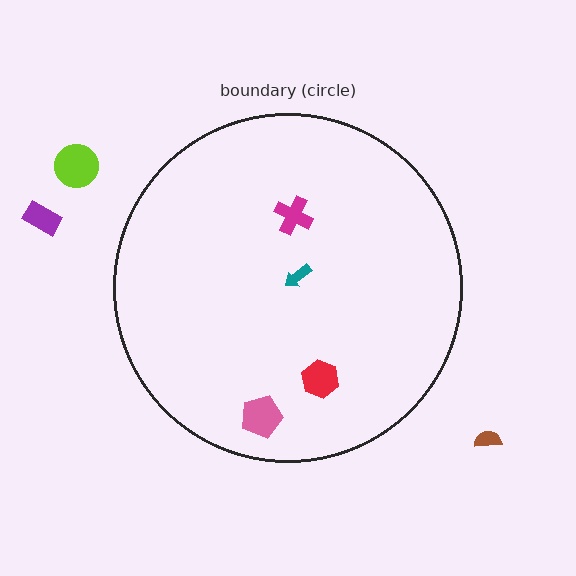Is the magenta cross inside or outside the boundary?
Inside.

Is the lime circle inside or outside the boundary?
Outside.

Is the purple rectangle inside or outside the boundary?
Outside.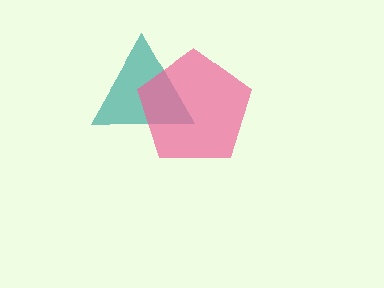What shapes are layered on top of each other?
The layered shapes are: a teal triangle, a pink pentagon.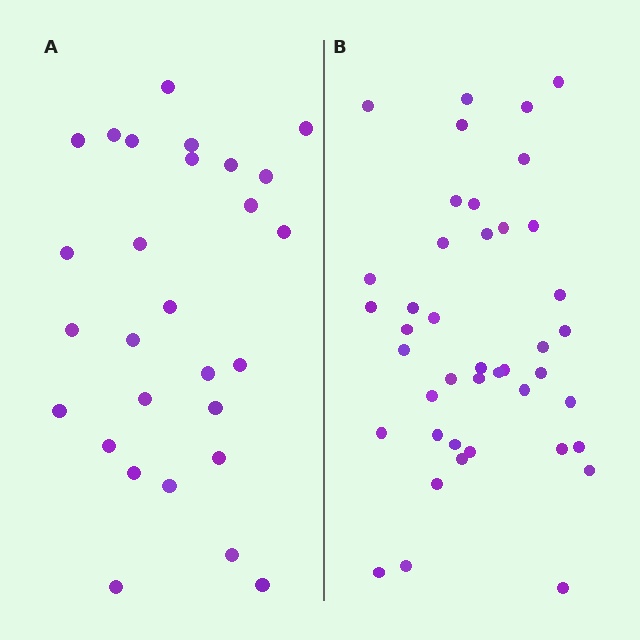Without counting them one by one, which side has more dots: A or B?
Region B (the right region) has more dots.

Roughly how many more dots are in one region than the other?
Region B has approximately 15 more dots than region A.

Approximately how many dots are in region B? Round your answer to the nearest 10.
About 40 dots. (The exact count is 42, which rounds to 40.)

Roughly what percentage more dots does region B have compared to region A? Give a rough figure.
About 50% more.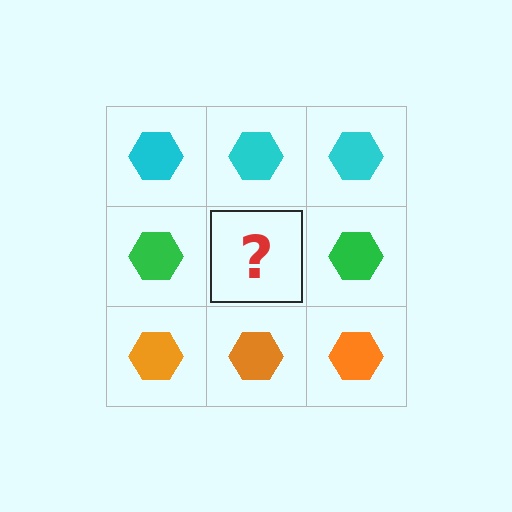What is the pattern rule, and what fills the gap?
The rule is that each row has a consistent color. The gap should be filled with a green hexagon.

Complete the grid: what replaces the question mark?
The question mark should be replaced with a green hexagon.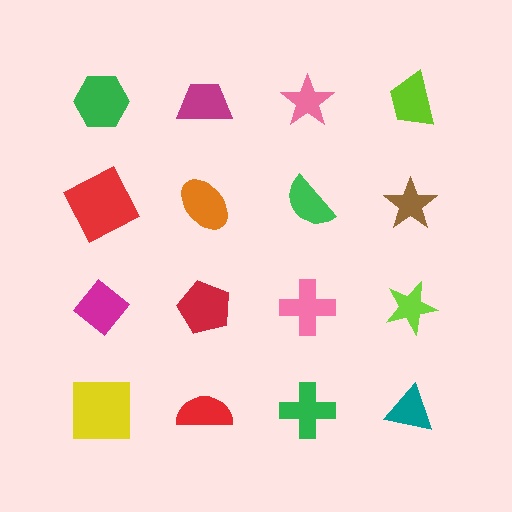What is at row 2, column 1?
A red square.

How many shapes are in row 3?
4 shapes.